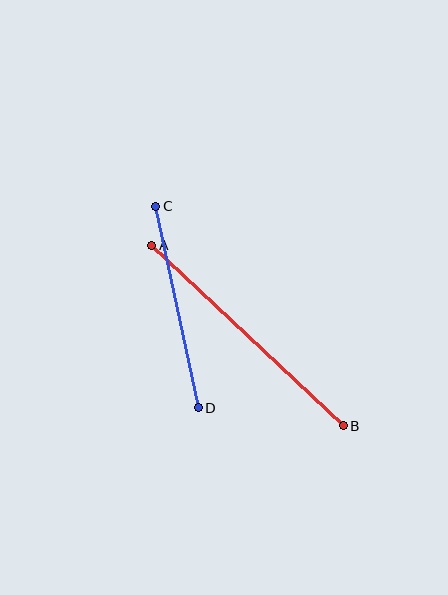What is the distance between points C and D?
The distance is approximately 206 pixels.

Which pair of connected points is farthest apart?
Points A and B are farthest apart.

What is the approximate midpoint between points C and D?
The midpoint is at approximately (177, 307) pixels.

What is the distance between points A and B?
The distance is approximately 263 pixels.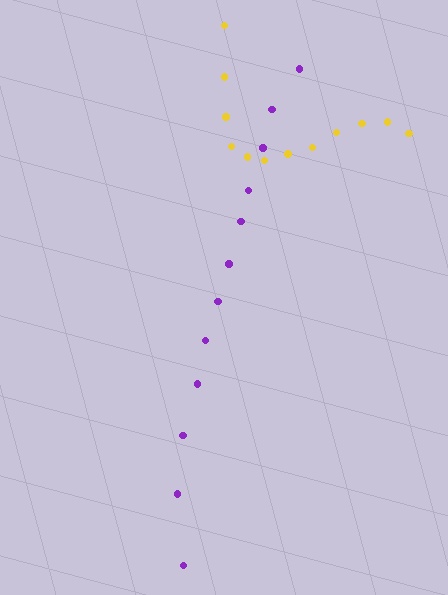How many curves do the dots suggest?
There are 2 distinct paths.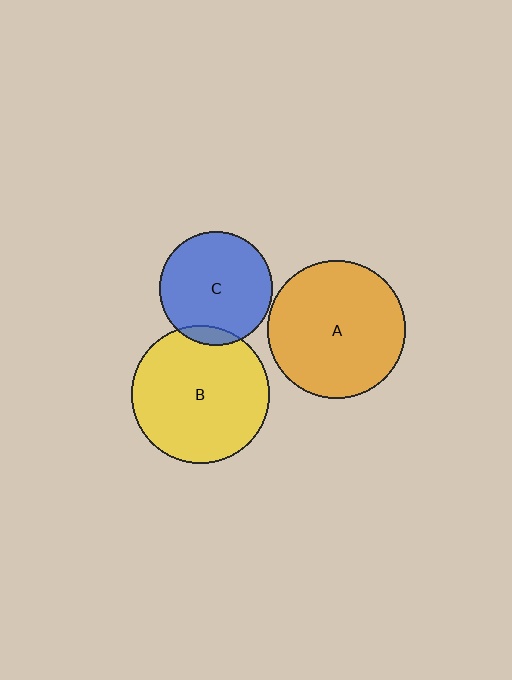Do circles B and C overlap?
Yes.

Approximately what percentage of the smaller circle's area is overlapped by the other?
Approximately 10%.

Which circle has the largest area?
Circle B (yellow).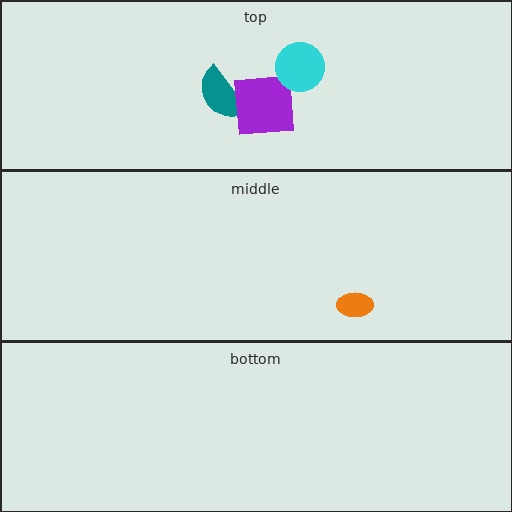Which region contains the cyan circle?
The top region.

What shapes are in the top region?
The teal semicircle, the purple square, the cyan circle.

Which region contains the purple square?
The top region.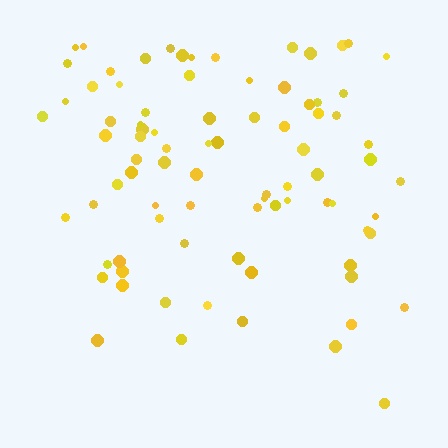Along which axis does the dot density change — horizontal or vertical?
Vertical.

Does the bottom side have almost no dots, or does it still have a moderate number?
Still a moderate number, just noticeably fewer than the top.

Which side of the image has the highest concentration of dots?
The top.